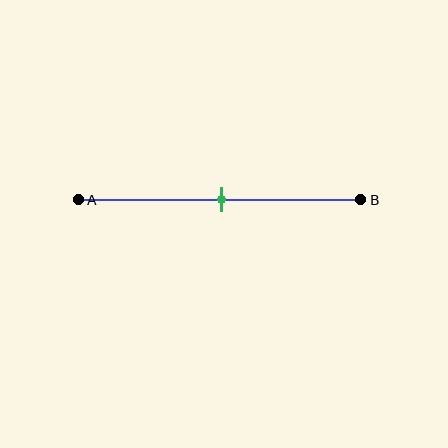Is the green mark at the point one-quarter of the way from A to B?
No, the mark is at about 50% from A, not at the 25% one-quarter point.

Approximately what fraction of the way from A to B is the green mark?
The green mark is approximately 50% of the way from A to B.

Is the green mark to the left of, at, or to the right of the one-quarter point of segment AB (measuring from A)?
The green mark is to the right of the one-quarter point of segment AB.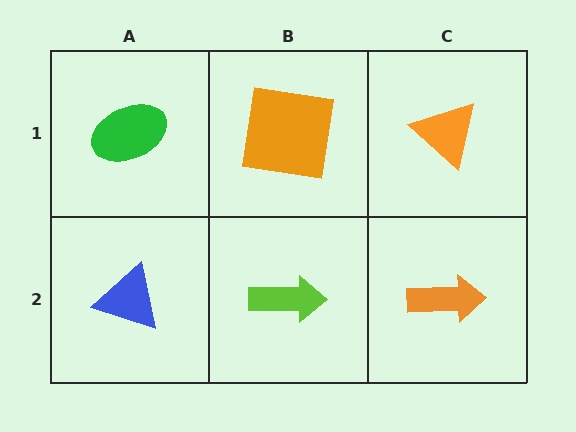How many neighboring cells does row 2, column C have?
2.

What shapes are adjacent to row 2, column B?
An orange square (row 1, column B), a blue triangle (row 2, column A), an orange arrow (row 2, column C).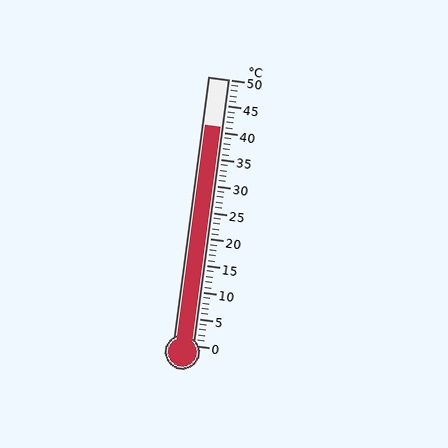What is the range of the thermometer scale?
The thermometer scale ranges from 0°C to 50°C.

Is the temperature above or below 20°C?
The temperature is above 20°C.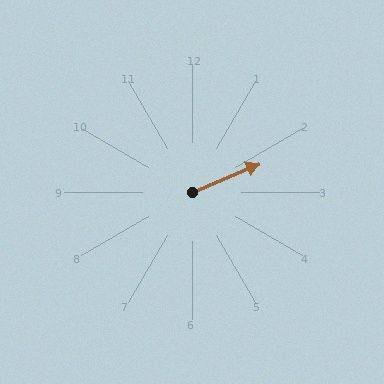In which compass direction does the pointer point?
Northeast.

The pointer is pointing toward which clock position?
Roughly 2 o'clock.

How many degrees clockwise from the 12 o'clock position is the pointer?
Approximately 67 degrees.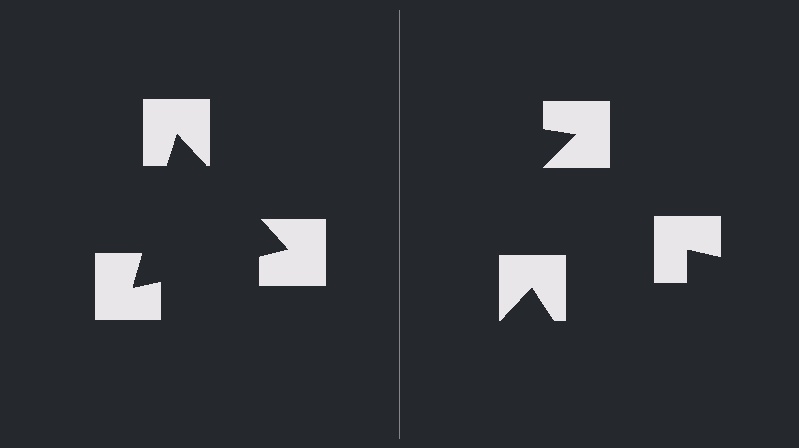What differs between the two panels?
The notched squares are positioned identically on both sides; only the wedge orientations differ. On the left they align to a triangle; on the right they are misaligned.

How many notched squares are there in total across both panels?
6 — 3 on each side.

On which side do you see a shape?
An illusory triangle appears on the left side. On the right side the wedge cuts are rotated, so no coherent shape forms.